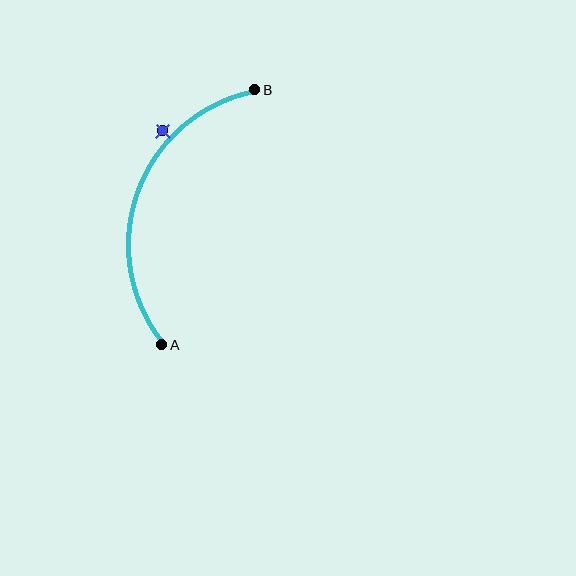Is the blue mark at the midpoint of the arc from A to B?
No — the blue mark does not lie on the arc at all. It sits slightly outside the curve.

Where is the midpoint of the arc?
The arc midpoint is the point on the curve farthest from the straight line joining A and B. It sits to the left of that line.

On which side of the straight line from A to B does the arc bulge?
The arc bulges to the left of the straight line connecting A and B.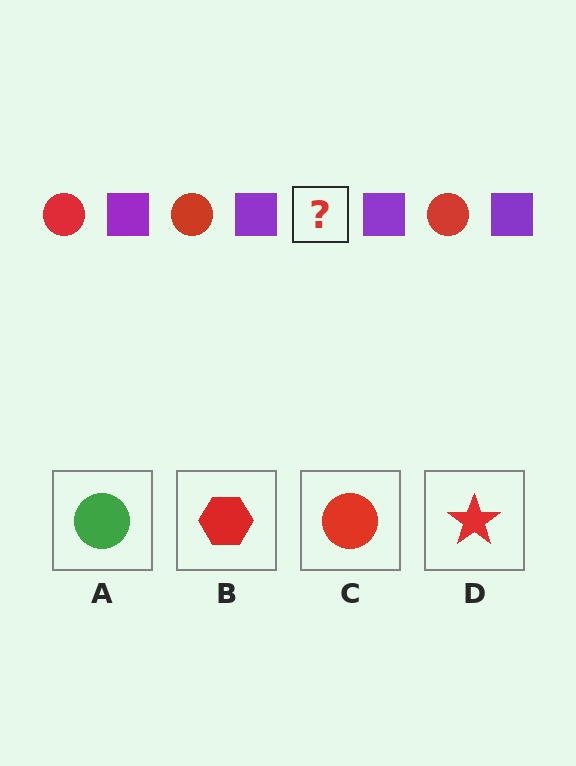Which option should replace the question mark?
Option C.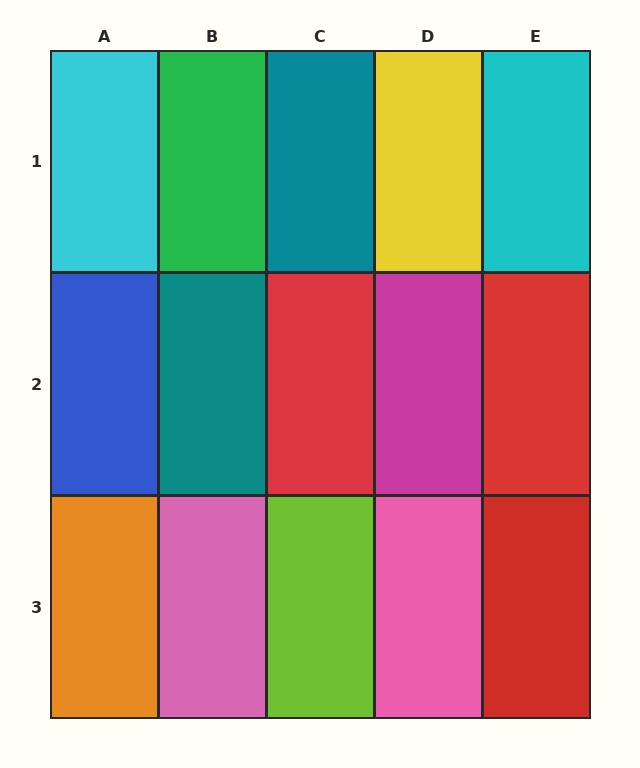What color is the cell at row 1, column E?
Cyan.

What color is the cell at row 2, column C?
Red.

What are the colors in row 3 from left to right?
Orange, pink, lime, pink, red.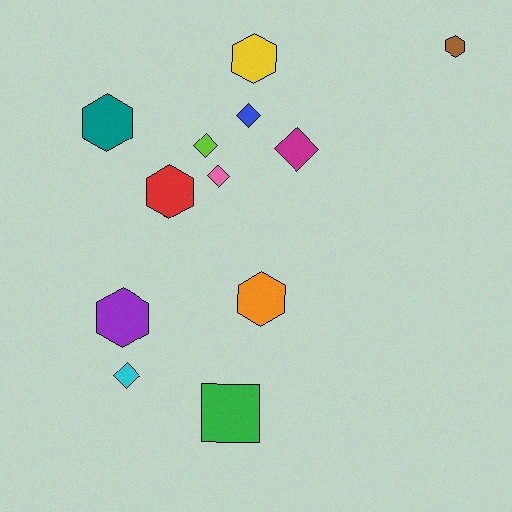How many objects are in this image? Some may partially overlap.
There are 12 objects.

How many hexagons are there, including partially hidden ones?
There are 6 hexagons.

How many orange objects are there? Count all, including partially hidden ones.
There is 1 orange object.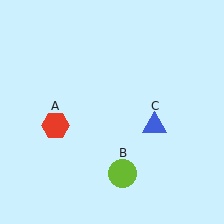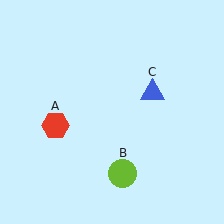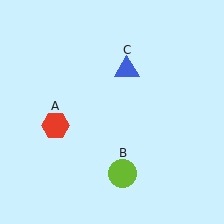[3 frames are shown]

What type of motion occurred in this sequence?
The blue triangle (object C) rotated counterclockwise around the center of the scene.